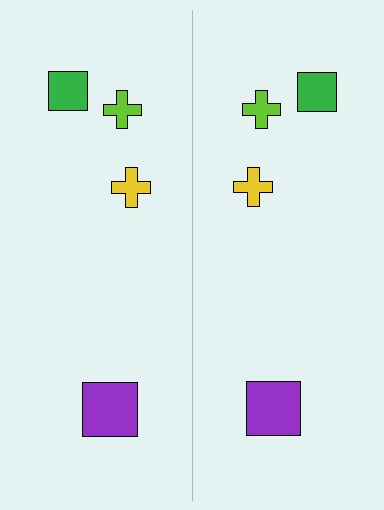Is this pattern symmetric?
Yes, this pattern has bilateral (reflection) symmetry.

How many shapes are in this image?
There are 8 shapes in this image.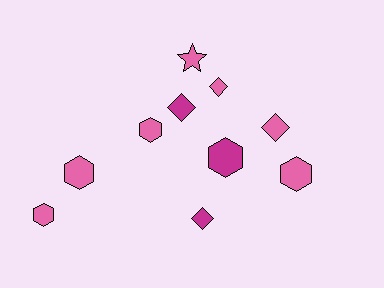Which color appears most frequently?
Pink, with 7 objects.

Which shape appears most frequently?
Hexagon, with 5 objects.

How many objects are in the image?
There are 10 objects.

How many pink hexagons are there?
There are 4 pink hexagons.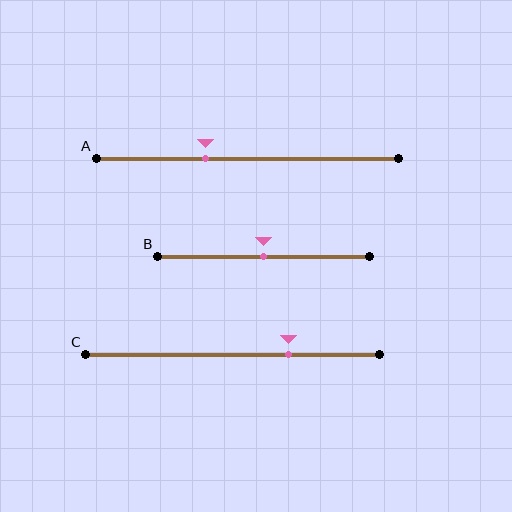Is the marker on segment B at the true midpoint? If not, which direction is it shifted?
Yes, the marker on segment B is at the true midpoint.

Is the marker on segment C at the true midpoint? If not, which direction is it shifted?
No, the marker on segment C is shifted to the right by about 19% of the segment length.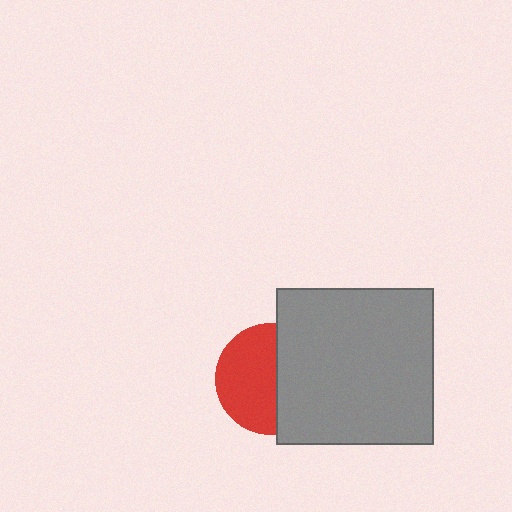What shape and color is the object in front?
The object in front is a gray square.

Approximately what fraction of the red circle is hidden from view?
Roughly 45% of the red circle is hidden behind the gray square.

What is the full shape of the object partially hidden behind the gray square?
The partially hidden object is a red circle.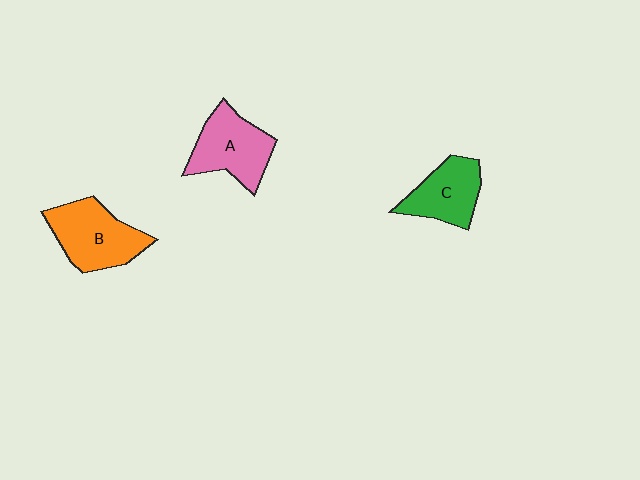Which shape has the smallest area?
Shape C (green).